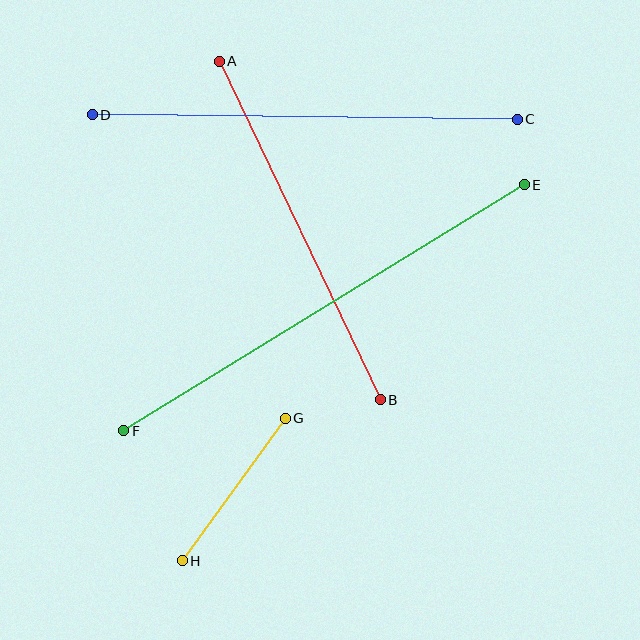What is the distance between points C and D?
The distance is approximately 425 pixels.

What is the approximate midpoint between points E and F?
The midpoint is at approximately (324, 308) pixels.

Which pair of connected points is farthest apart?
Points E and F are farthest apart.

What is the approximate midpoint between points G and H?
The midpoint is at approximately (234, 489) pixels.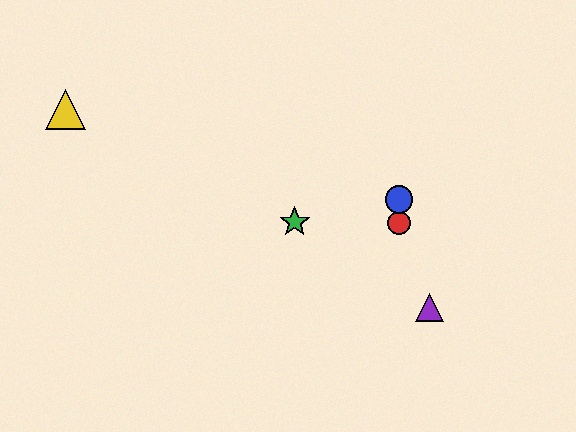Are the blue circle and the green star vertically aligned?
No, the blue circle is at x≈399 and the green star is at x≈295.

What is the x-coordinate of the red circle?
The red circle is at x≈399.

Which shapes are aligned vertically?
The red circle, the blue circle are aligned vertically.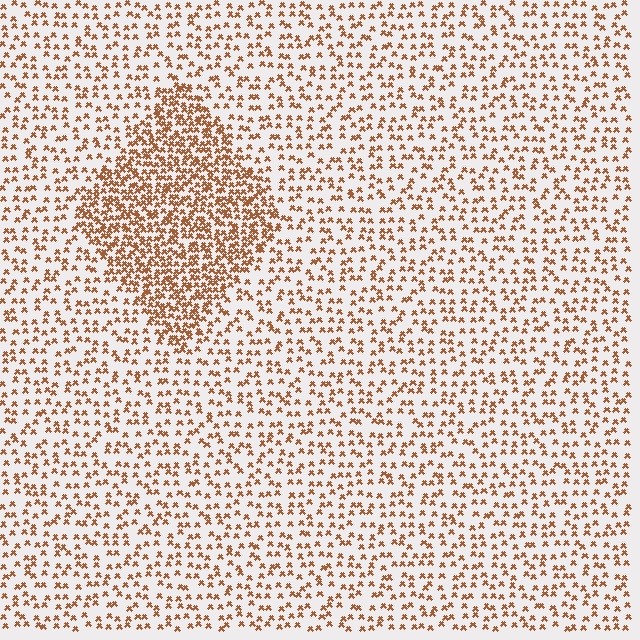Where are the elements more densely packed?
The elements are more densely packed inside the diamond boundary.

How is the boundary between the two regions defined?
The boundary is defined by a change in element density (approximately 2.3x ratio). All elements are the same color, size, and shape.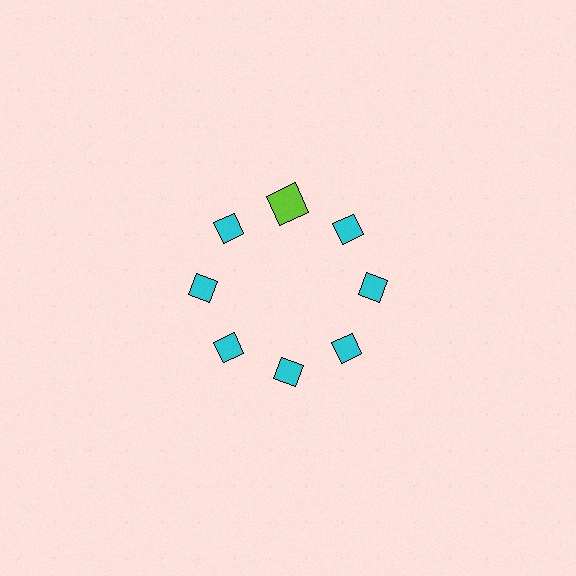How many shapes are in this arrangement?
There are 8 shapes arranged in a ring pattern.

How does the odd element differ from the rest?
It differs in both color (lime instead of cyan) and shape (square instead of diamond).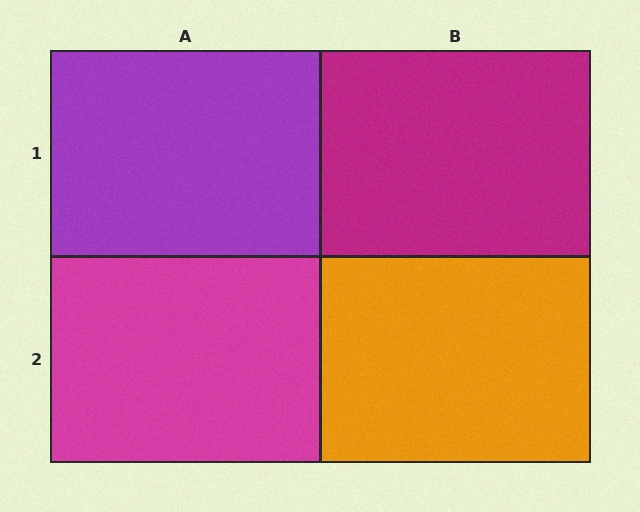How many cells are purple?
1 cell is purple.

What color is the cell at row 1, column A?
Purple.